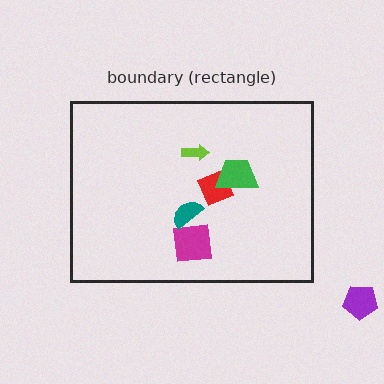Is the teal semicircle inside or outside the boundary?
Inside.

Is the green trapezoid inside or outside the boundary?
Inside.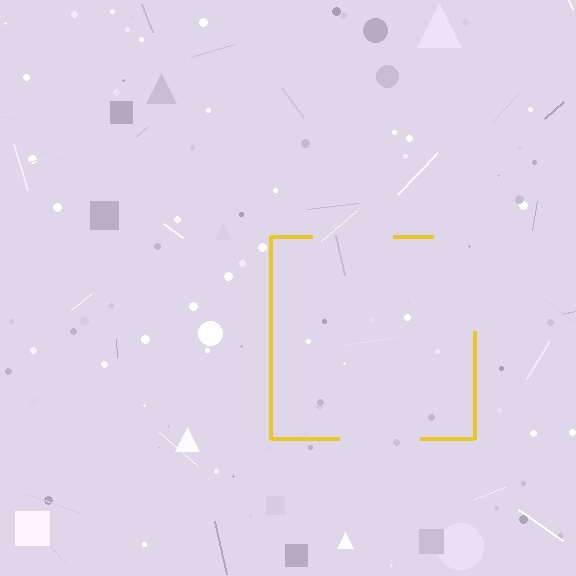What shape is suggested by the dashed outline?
The dashed outline suggests a square.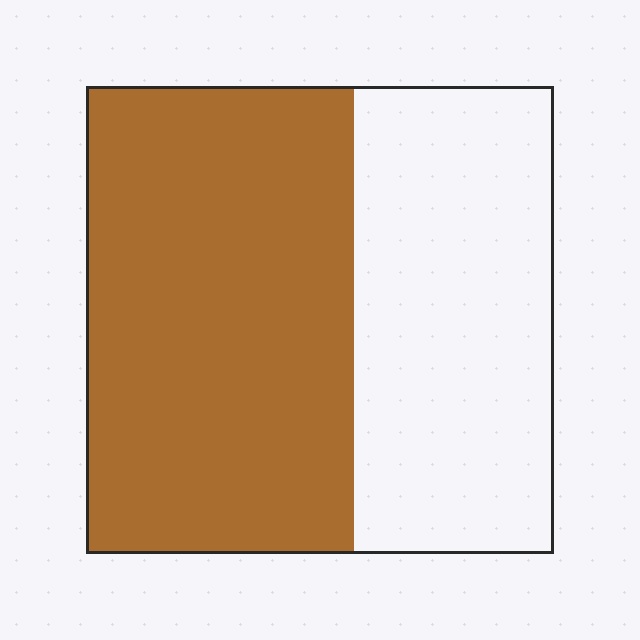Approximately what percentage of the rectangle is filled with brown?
Approximately 55%.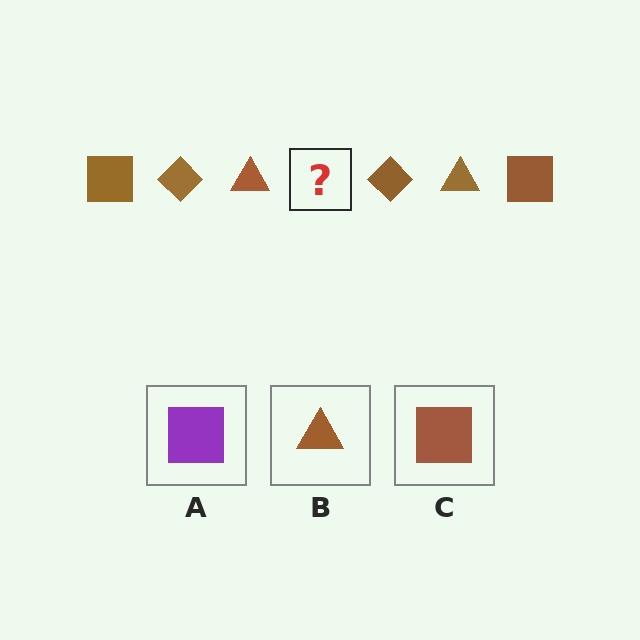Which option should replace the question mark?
Option C.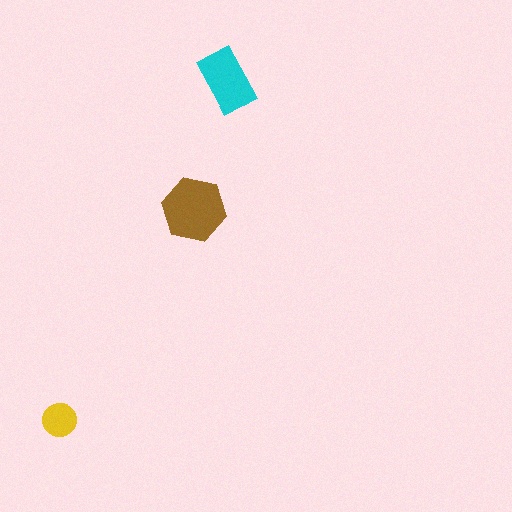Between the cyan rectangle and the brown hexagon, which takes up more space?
The brown hexagon.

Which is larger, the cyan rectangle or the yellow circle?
The cyan rectangle.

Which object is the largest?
The brown hexagon.